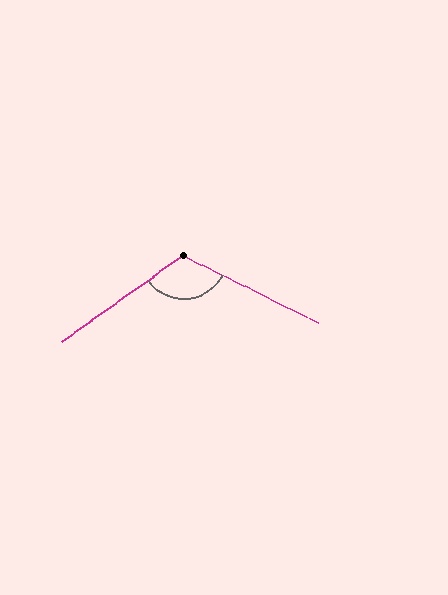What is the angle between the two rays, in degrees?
Approximately 118 degrees.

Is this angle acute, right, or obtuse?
It is obtuse.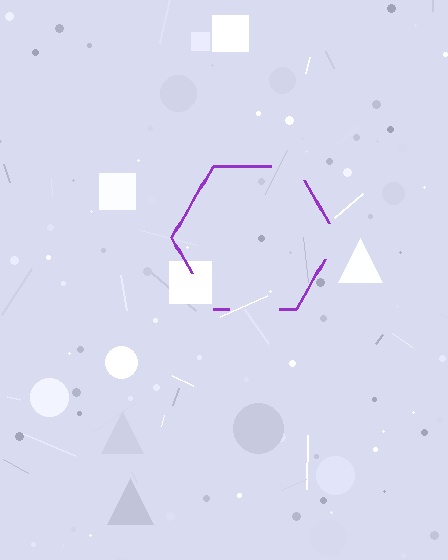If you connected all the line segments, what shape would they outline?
They would outline a hexagon.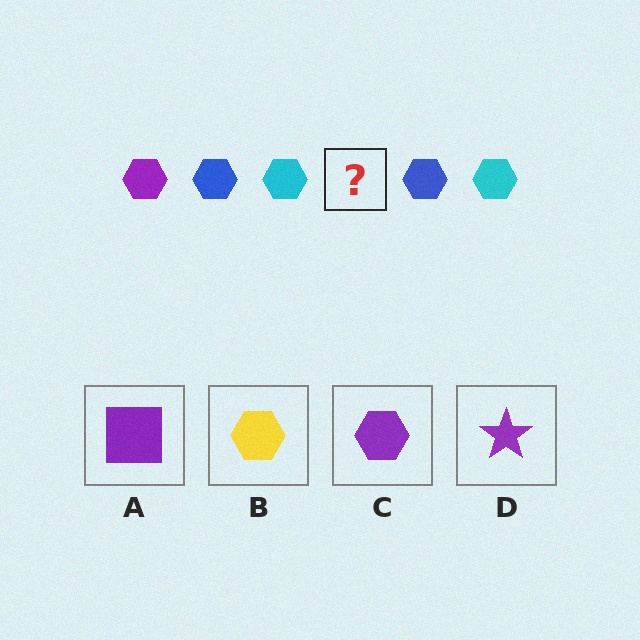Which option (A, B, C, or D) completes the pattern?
C.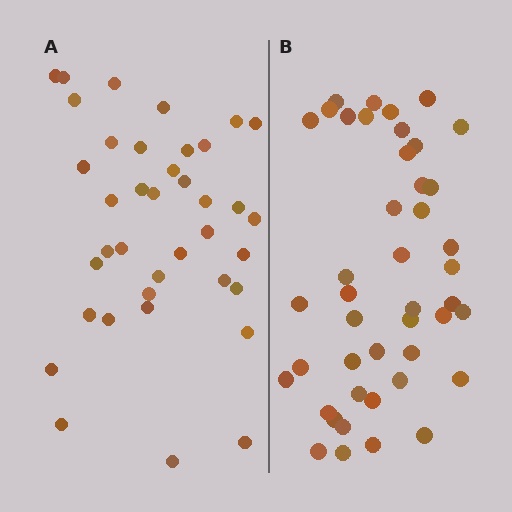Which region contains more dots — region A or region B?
Region B (the right region) has more dots.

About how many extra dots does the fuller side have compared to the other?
Region B has about 6 more dots than region A.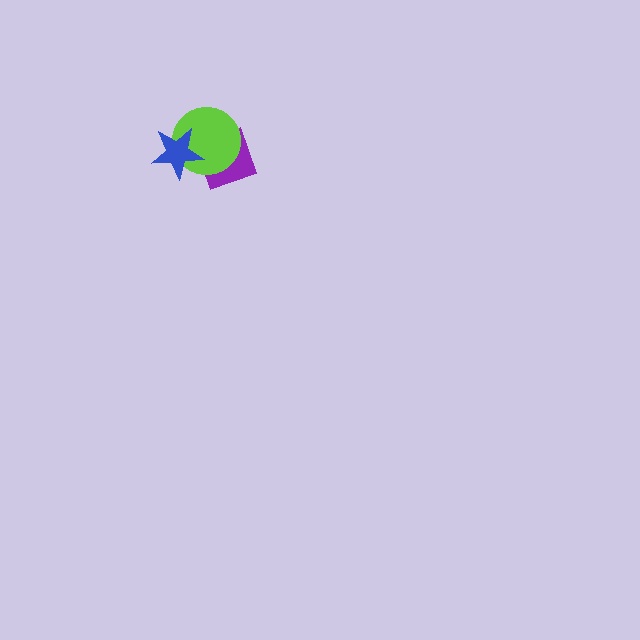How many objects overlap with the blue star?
2 objects overlap with the blue star.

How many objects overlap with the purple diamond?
2 objects overlap with the purple diamond.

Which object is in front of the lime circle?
The blue star is in front of the lime circle.